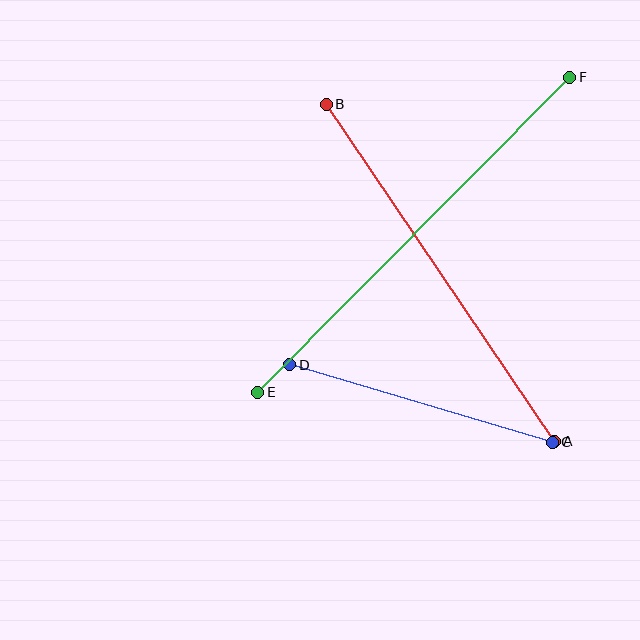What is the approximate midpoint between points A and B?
The midpoint is at approximately (440, 273) pixels.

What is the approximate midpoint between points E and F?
The midpoint is at approximately (414, 235) pixels.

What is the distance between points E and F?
The distance is approximately 443 pixels.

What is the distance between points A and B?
The distance is approximately 407 pixels.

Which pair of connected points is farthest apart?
Points E and F are farthest apart.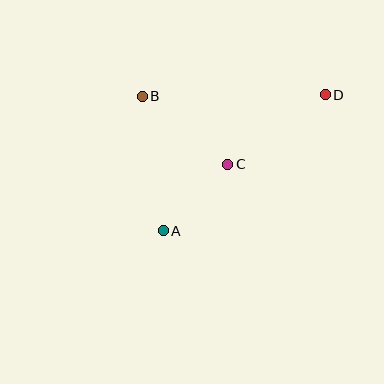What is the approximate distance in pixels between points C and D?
The distance between C and D is approximately 120 pixels.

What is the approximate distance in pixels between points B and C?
The distance between B and C is approximately 109 pixels.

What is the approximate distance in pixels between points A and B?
The distance between A and B is approximately 136 pixels.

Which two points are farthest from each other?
Points A and D are farthest from each other.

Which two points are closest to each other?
Points A and C are closest to each other.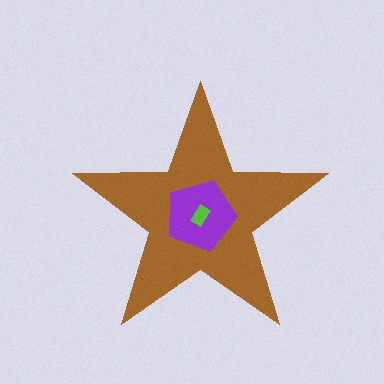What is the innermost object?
The lime rectangle.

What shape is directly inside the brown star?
The purple pentagon.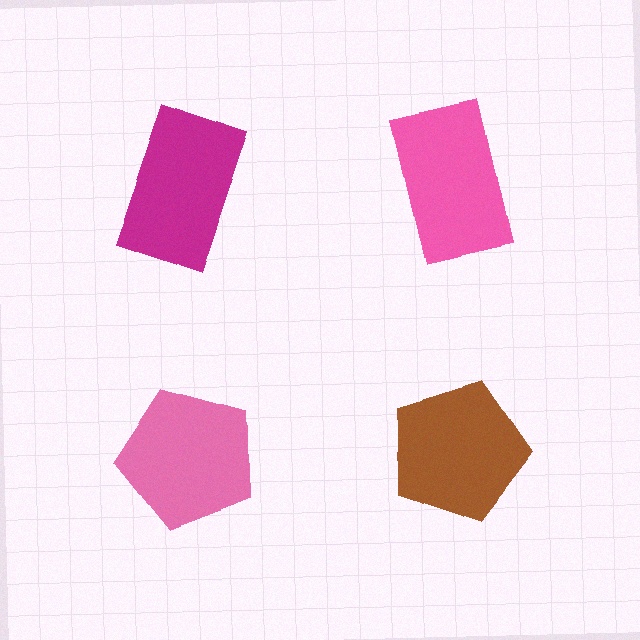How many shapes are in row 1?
2 shapes.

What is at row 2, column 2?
A brown pentagon.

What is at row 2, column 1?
A pink pentagon.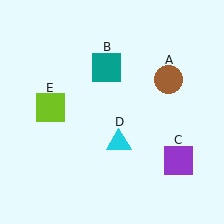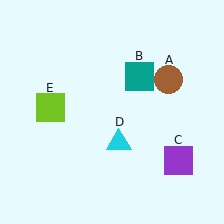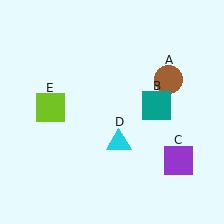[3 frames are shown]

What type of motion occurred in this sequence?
The teal square (object B) rotated clockwise around the center of the scene.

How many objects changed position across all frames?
1 object changed position: teal square (object B).